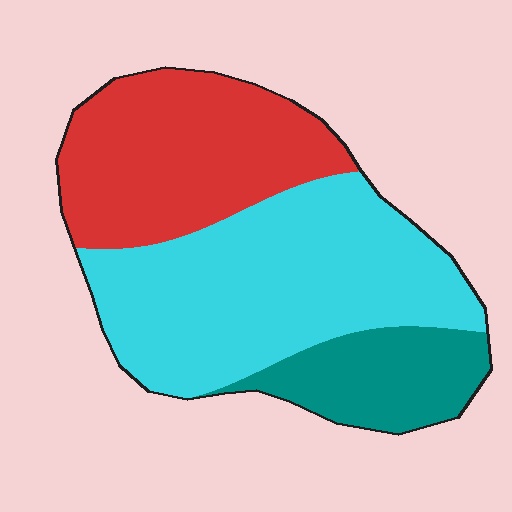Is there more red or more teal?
Red.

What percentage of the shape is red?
Red covers 34% of the shape.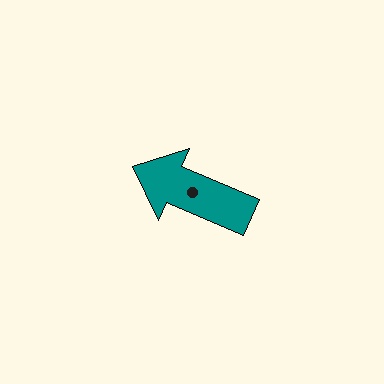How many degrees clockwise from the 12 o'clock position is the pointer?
Approximately 293 degrees.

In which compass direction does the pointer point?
Northwest.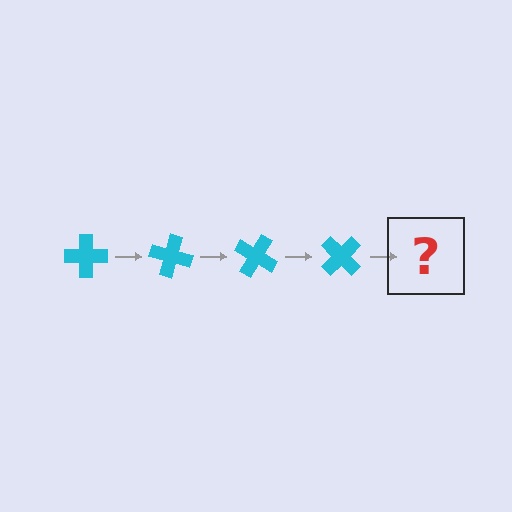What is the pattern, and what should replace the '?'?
The pattern is that the cross rotates 15 degrees each step. The '?' should be a cyan cross rotated 60 degrees.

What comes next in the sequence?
The next element should be a cyan cross rotated 60 degrees.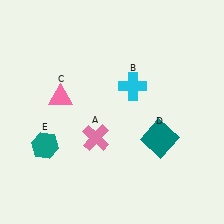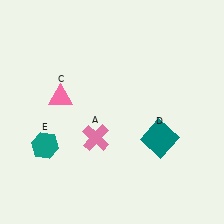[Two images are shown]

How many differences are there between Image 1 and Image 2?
There is 1 difference between the two images.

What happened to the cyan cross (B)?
The cyan cross (B) was removed in Image 2. It was in the top-right area of Image 1.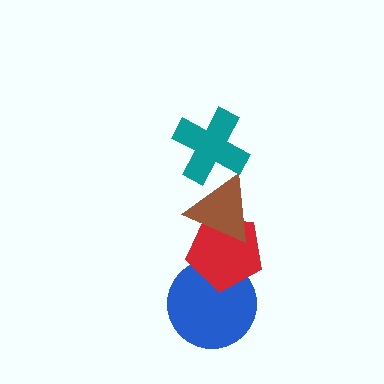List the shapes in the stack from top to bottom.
From top to bottom: the teal cross, the brown triangle, the red pentagon, the blue circle.